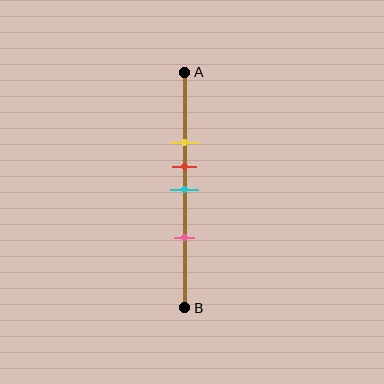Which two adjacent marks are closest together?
The red and cyan marks are the closest adjacent pair.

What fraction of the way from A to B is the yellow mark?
The yellow mark is approximately 30% (0.3) of the way from A to B.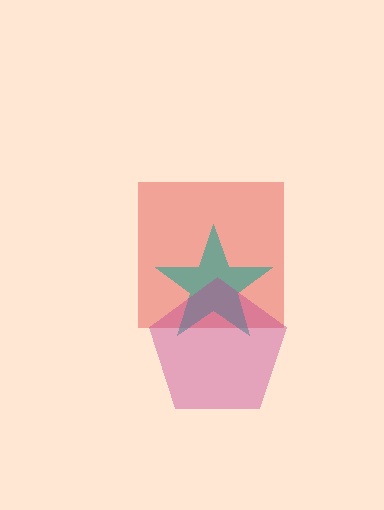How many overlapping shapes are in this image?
There are 3 overlapping shapes in the image.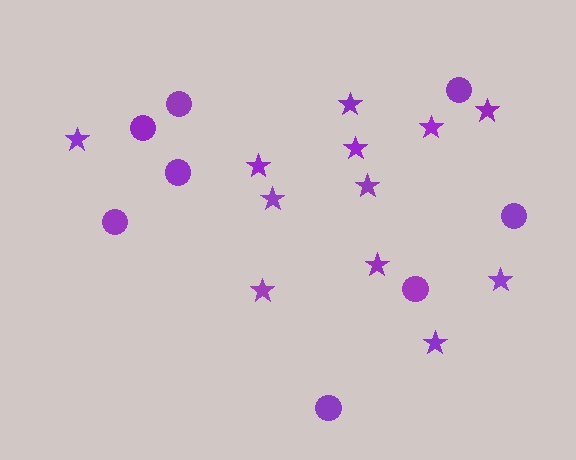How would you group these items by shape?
There are 2 groups: one group of circles (8) and one group of stars (12).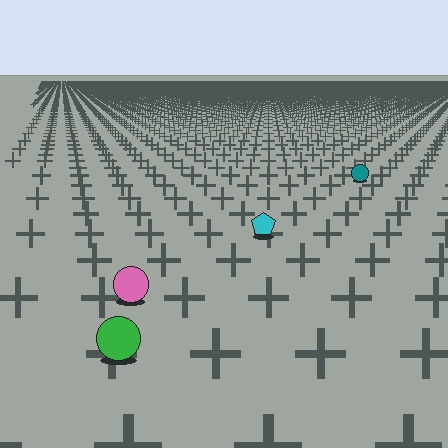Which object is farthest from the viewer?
The teal circle is farthest from the viewer. It appears smaller and the ground texture around it is denser.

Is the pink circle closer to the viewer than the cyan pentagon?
Yes. The pink circle is closer — you can tell from the texture gradient: the ground texture is coarser near it.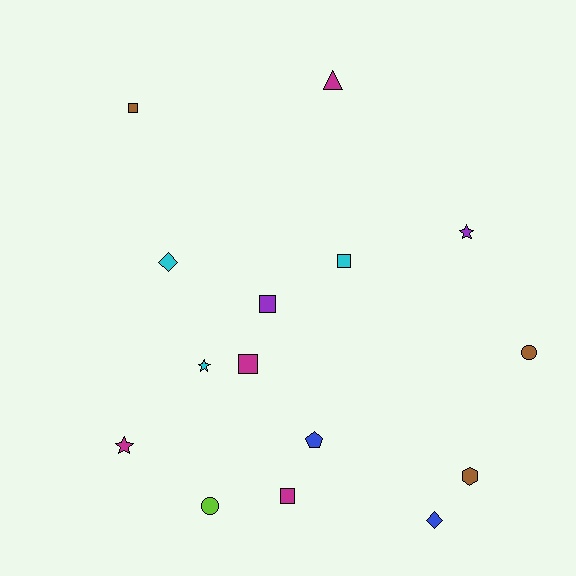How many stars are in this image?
There are 3 stars.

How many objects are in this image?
There are 15 objects.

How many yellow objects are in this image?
There are no yellow objects.